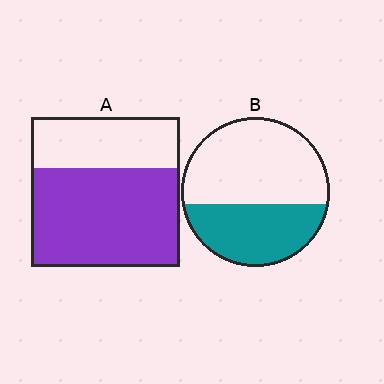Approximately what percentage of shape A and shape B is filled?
A is approximately 65% and B is approximately 40%.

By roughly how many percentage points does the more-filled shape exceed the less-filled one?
By roughly 25 percentage points (A over B).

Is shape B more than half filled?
No.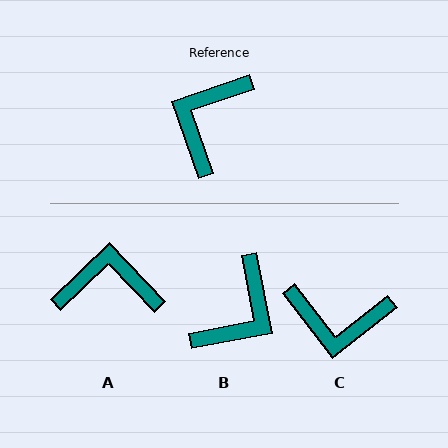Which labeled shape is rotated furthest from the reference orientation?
B, about 172 degrees away.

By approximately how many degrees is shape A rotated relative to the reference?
Approximately 65 degrees clockwise.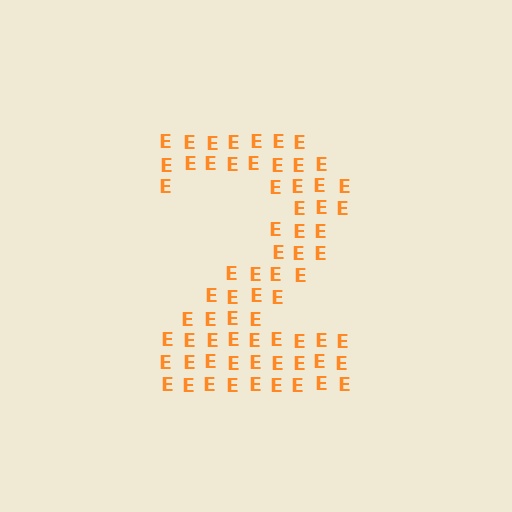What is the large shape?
The large shape is the digit 2.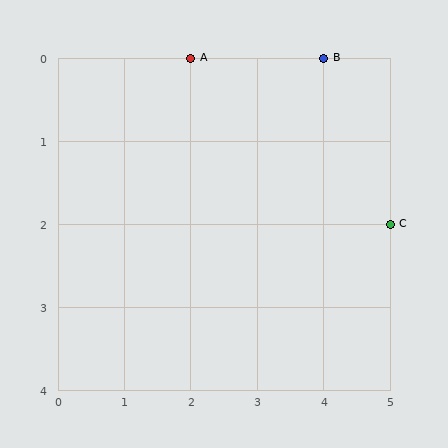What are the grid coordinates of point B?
Point B is at grid coordinates (4, 0).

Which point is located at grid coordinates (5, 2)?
Point C is at (5, 2).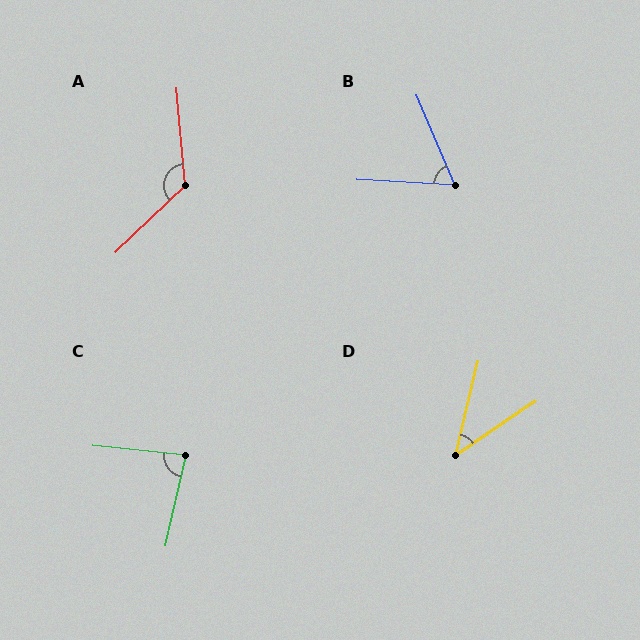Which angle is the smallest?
D, at approximately 42 degrees.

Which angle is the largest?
A, at approximately 129 degrees.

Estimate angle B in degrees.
Approximately 64 degrees.